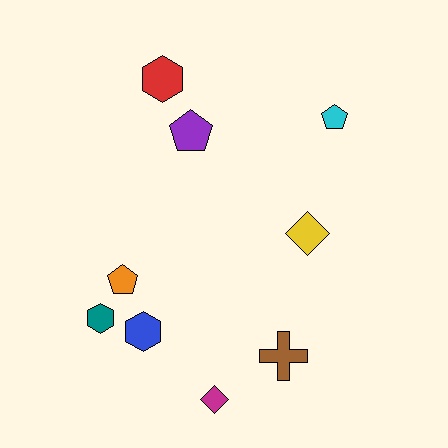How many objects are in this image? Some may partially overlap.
There are 9 objects.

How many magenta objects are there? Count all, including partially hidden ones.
There is 1 magenta object.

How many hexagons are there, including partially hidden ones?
There are 3 hexagons.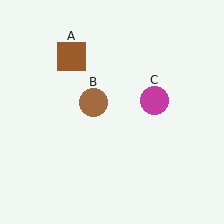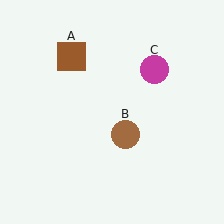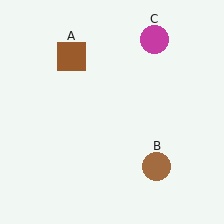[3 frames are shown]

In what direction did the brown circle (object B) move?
The brown circle (object B) moved down and to the right.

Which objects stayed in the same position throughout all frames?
Brown square (object A) remained stationary.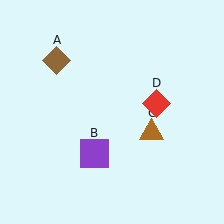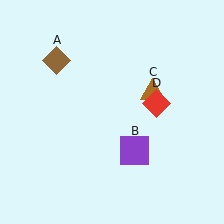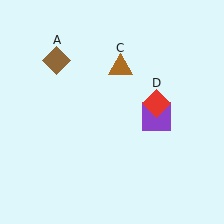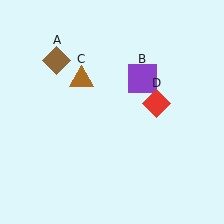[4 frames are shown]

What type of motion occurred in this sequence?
The purple square (object B), brown triangle (object C) rotated counterclockwise around the center of the scene.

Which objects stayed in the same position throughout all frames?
Brown diamond (object A) and red diamond (object D) remained stationary.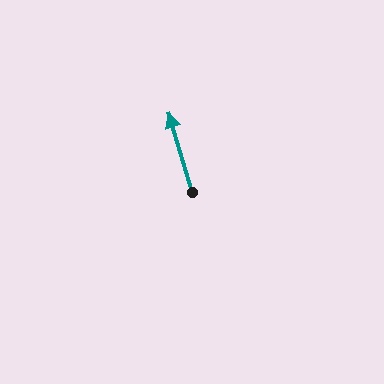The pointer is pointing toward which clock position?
Roughly 11 o'clock.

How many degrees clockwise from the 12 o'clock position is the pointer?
Approximately 344 degrees.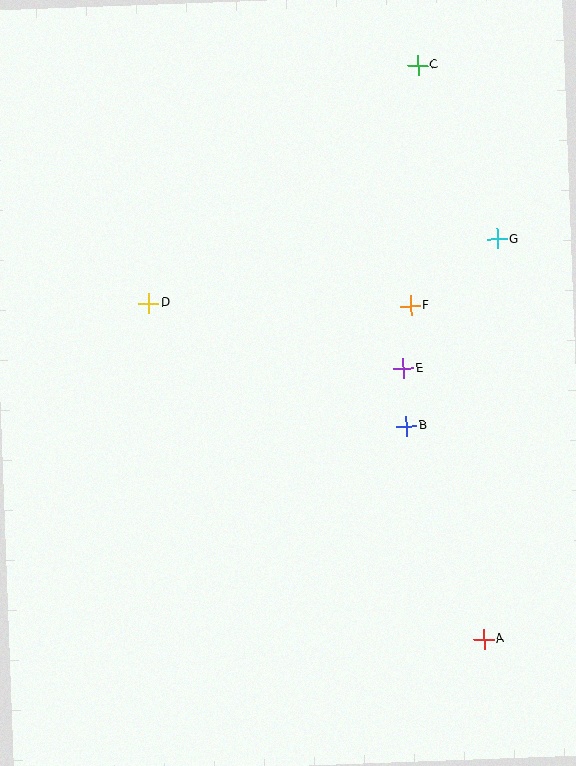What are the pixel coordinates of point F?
Point F is at (411, 306).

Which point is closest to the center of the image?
Point E at (403, 369) is closest to the center.